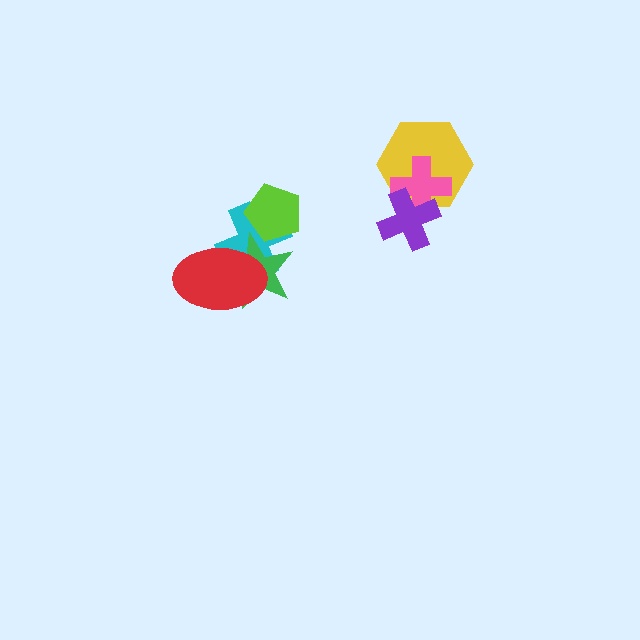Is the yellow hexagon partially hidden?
Yes, it is partially covered by another shape.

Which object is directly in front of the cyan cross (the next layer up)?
The lime pentagon is directly in front of the cyan cross.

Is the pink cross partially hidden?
Yes, it is partially covered by another shape.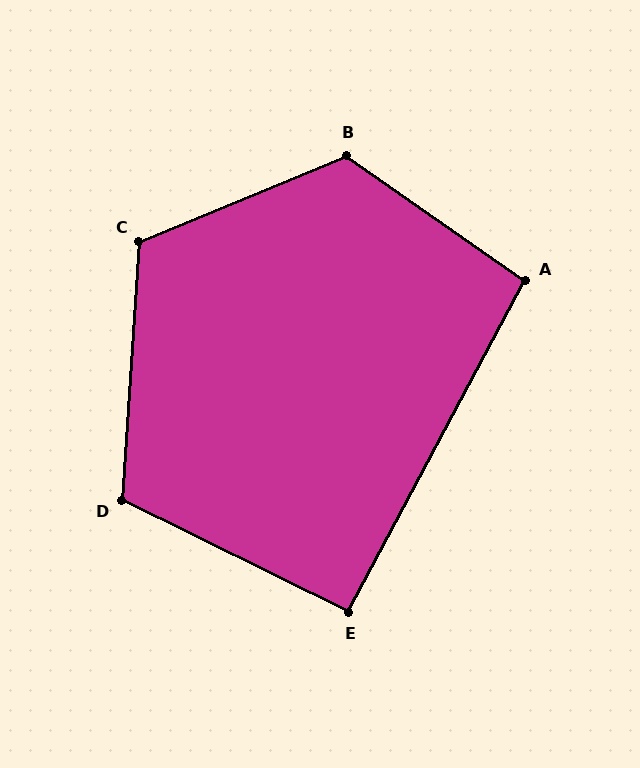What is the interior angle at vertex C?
Approximately 117 degrees (obtuse).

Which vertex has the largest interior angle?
B, at approximately 122 degrees.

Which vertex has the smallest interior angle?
E, at approximately 92 degrees.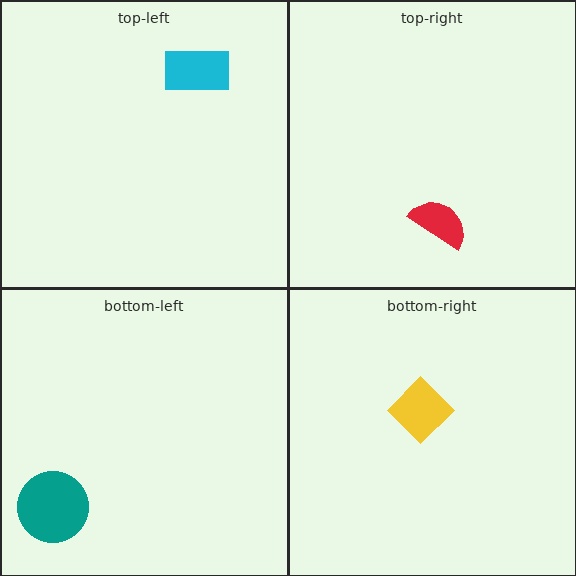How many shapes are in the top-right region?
1.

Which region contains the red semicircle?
The top-right region.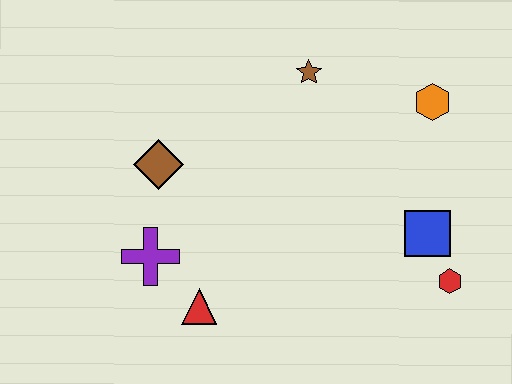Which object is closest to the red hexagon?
The blue square is closest to the red hexagon.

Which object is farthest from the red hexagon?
The brown diamond is farthest from the red hexagon.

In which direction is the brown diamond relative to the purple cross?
The brown diamond is above the purple cross.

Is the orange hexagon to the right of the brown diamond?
Yes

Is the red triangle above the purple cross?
No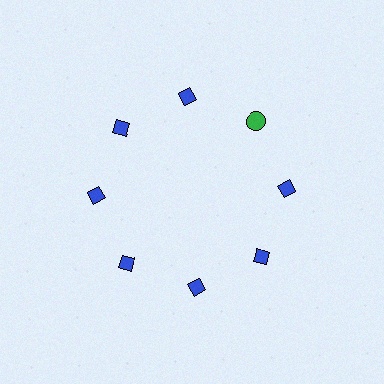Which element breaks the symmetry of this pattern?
The green circle at roughly the 2 o'clock position breaks the symmetry. All other shapes are blue diamonds.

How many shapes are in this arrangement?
There are 8 shapes arranged in a ring pattern.